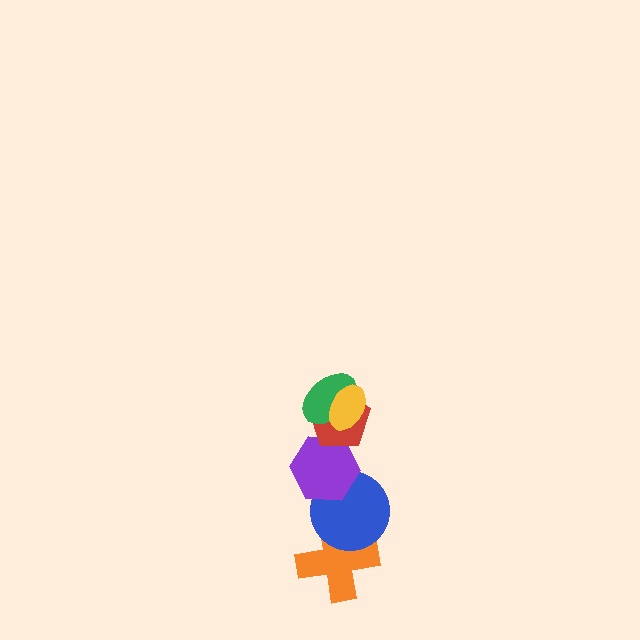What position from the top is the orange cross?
The orange cross is 6th from the top.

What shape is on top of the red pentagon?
The green ellipse is on top of the red pentagon.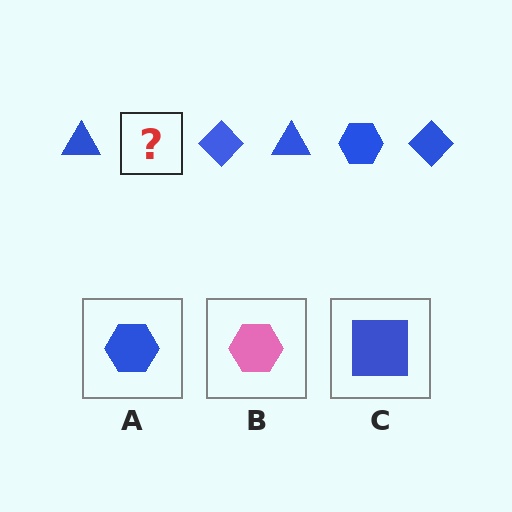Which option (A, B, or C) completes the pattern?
A.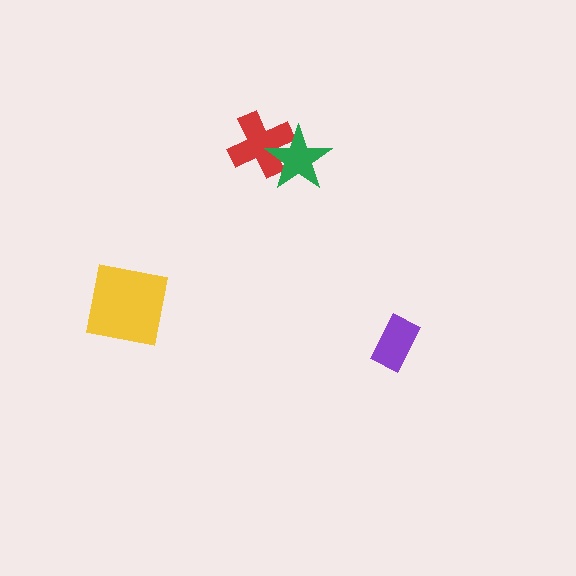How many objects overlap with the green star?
1 object overlaps with the green star.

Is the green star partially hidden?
No, no other shape covers it.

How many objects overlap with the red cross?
1 object overlaps with the red cross.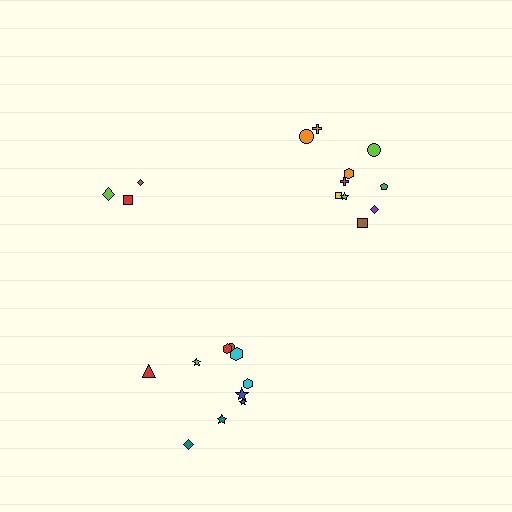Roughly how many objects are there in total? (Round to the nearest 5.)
Roughly 25 objects in total.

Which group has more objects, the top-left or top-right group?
The top-right group.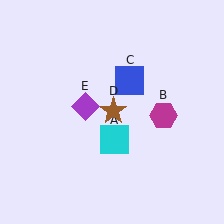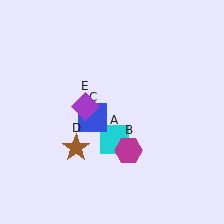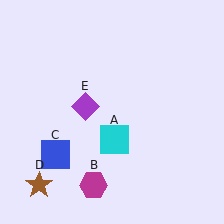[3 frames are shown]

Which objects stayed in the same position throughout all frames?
Cyan square (object A) and purple diamond (object E) remained stationary.